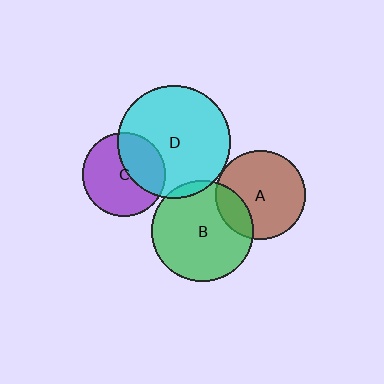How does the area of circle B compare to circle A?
Approximately 1.3 times.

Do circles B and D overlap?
Yes.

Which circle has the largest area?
Circle D (cyan).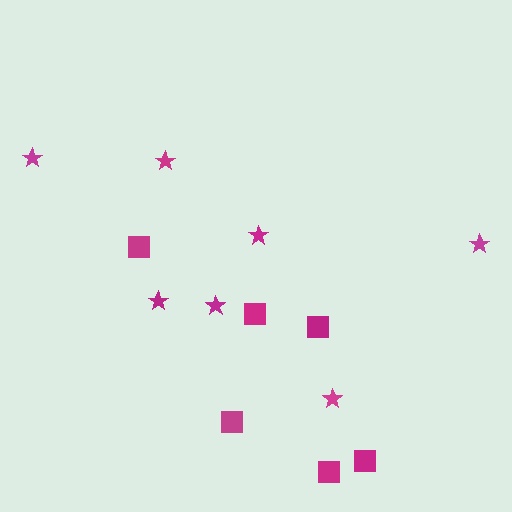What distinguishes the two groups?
There are 2 groups: one group of squares (6) and one group of stars (7).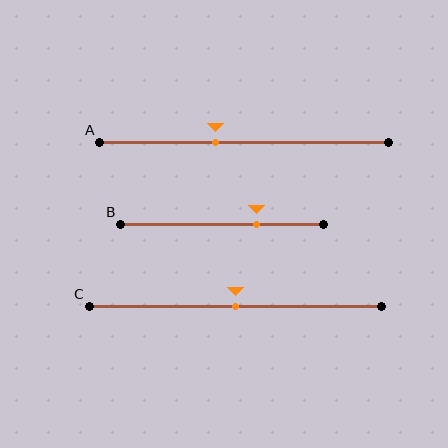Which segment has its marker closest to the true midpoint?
Segment C has its marker closest to the true midpoint.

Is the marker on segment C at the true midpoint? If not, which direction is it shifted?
Yes, the marker on segment C is at the true midpoint.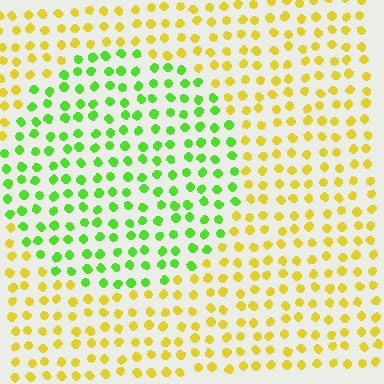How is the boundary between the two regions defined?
The boundary is defined purely by a slight shift in hue (about 54 degrees). Spacing, size, and orientation are identical on both sides.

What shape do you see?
I see a circle.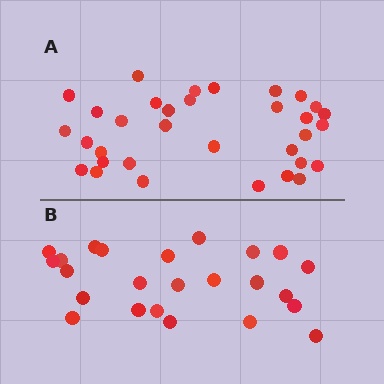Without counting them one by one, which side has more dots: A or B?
Region A (the top region) has more dots.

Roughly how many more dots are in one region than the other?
Region A has roughly 8 or so more dots than region B.